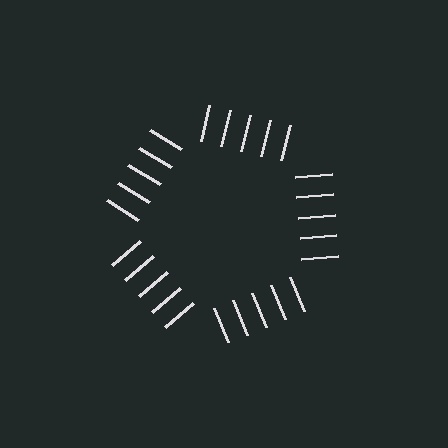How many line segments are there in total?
25 — 5 along each of the 5 edges.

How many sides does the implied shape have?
5 sides — the line-ends trace a pentagon.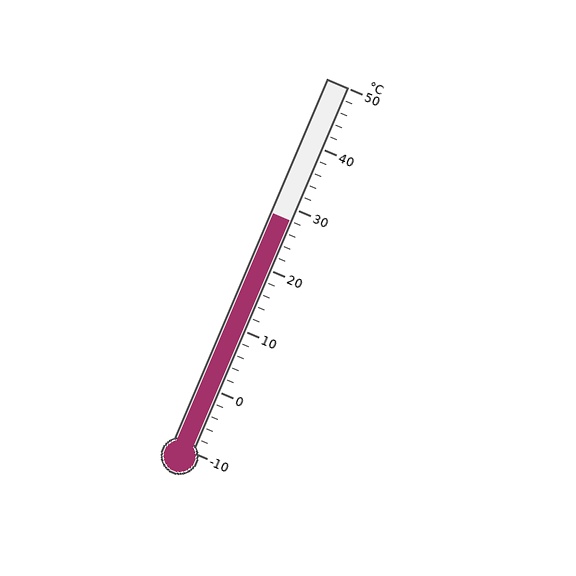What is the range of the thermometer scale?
The thermometer scale ranges from -10°C to 50°C.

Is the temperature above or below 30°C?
The temperature is below 30°C.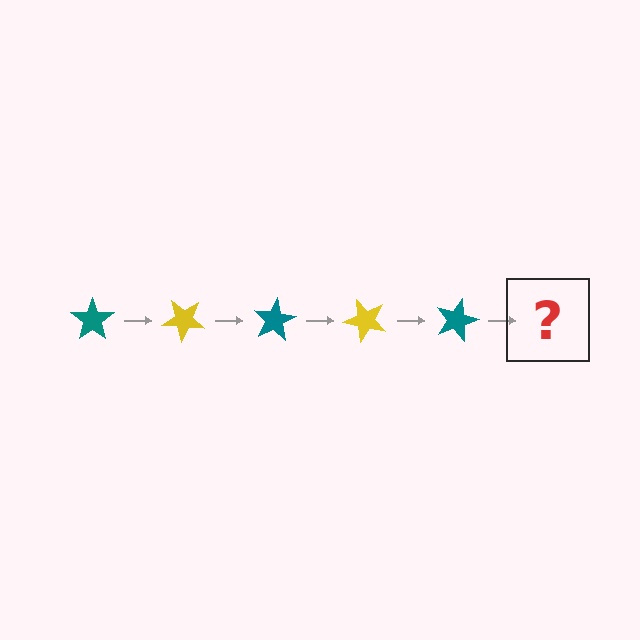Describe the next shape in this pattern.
It should be a yellow star, rotated 200 degrees from the start.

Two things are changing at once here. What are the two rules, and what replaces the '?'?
The two rules are that it rotates 40 degrees each step and the color cycles through teal and yellow. The '?' should be a yellow star, rotated 200 degrees from the start.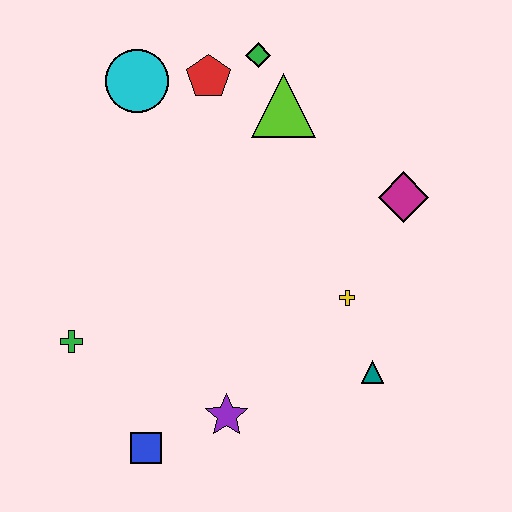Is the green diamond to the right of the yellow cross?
No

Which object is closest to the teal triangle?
The yellow cross is closest to the teal triangle.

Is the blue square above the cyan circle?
No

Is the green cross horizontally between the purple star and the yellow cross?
No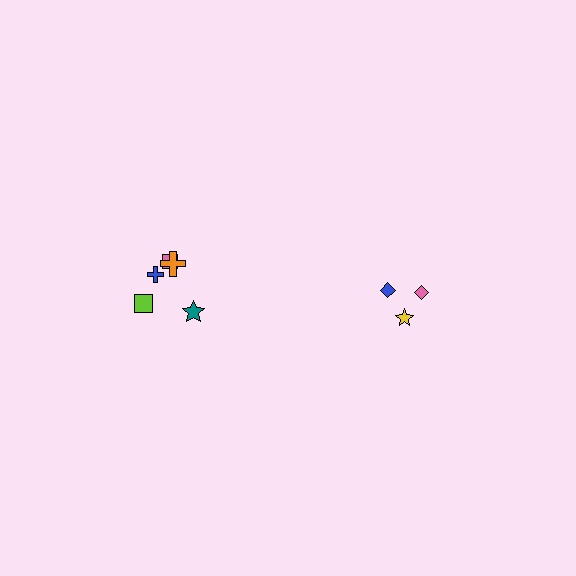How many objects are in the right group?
There are 3 objects.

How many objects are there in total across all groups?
There are 8 objects.